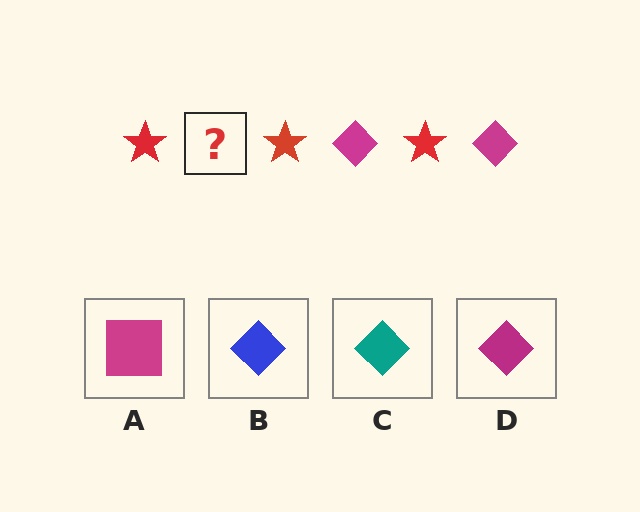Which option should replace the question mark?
Option D.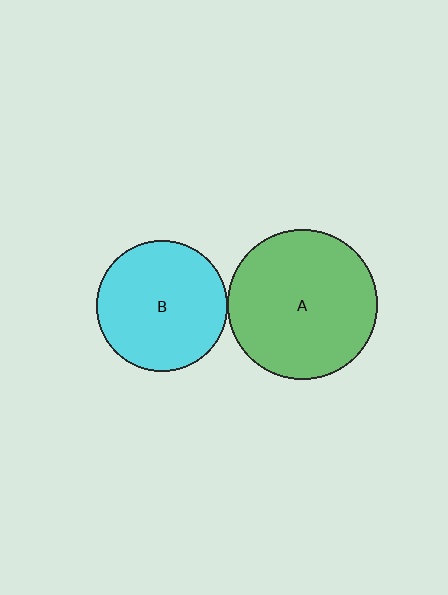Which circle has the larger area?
Circle A (green).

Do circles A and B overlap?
Yes.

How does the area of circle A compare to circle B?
Approximately 1.3 times.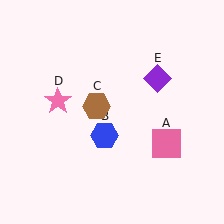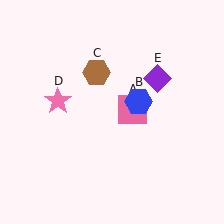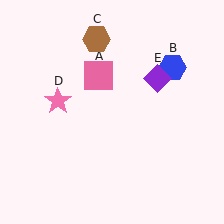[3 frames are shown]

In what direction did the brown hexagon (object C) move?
The brown hexagon (object C) moved up.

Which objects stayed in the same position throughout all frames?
Pink star (object D) and purple diamond (object E) remained stationary.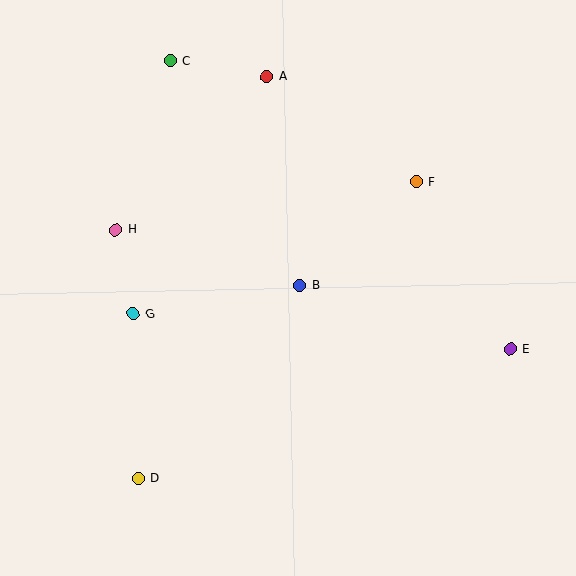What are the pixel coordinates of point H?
Point H is at (116, 230).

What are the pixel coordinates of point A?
Point A is at (267, 77).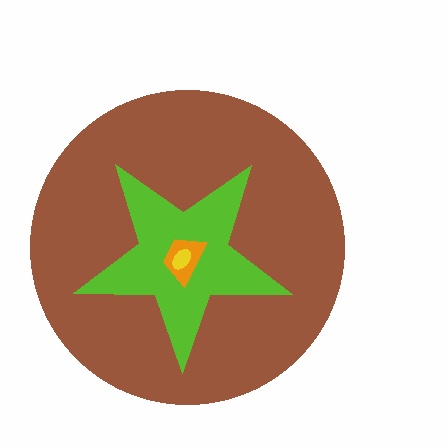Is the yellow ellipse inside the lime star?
Yes.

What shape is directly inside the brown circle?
The lime star.